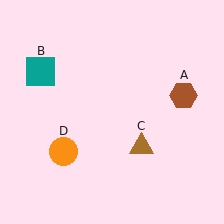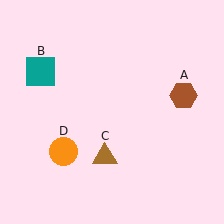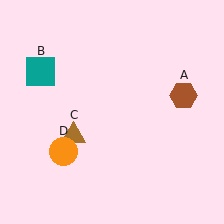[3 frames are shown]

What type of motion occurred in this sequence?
The brown triangle (object C) rotated clockwise around the center of the scene.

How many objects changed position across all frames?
1 object changed position: brown triangle (object C).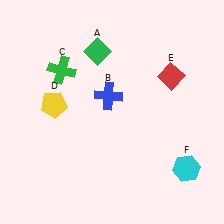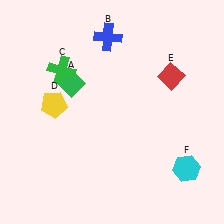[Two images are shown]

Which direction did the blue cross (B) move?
The blue cross (B) moved up.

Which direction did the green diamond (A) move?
The green diamond (A) moved down.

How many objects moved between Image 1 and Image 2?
2 objects moved between the two images.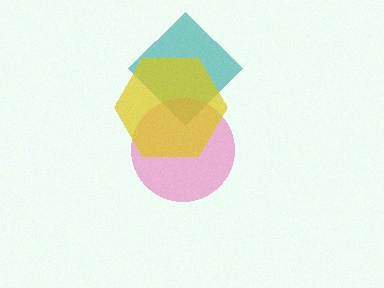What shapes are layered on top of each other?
The layered shapes are: a teal diamond, a pink circle, a yellow hexagon.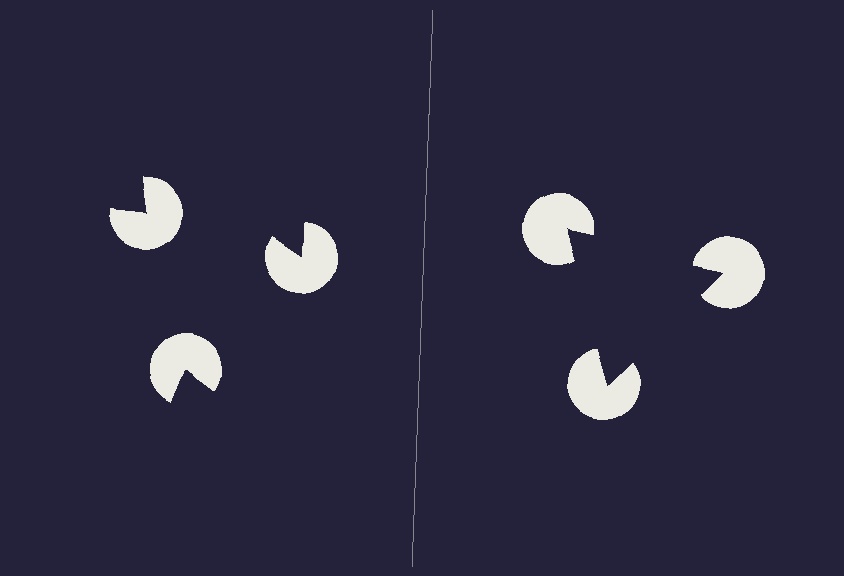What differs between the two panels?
The pac-man discs are positioned identically on both sides; only the wedge orientations differ. On the right they align to a triangle; on the left they are misaligned.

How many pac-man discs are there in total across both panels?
6 — 3 on each side.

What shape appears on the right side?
An illusory triangle.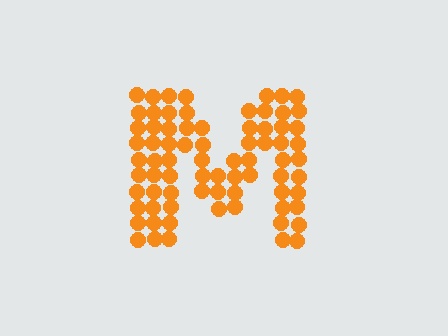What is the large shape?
The large shape is the letter M.